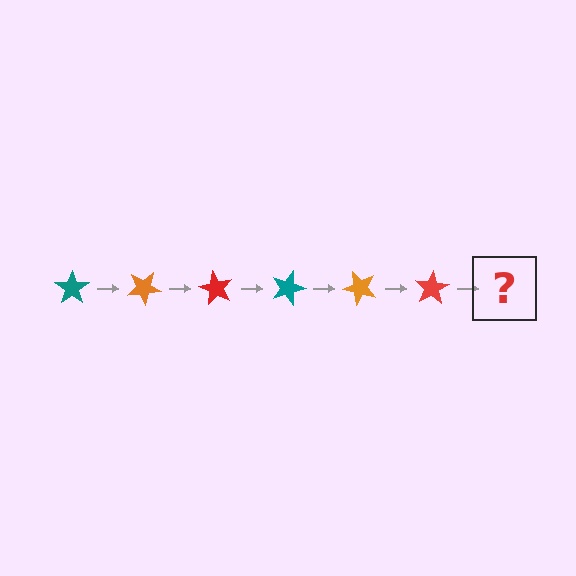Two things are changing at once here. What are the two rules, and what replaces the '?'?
The two rules are that it rotates 30 degrees each step and the color cycles through teal, orange, and red. The '?' should be a teal star, rotated 180 degrees from the start.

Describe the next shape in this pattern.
It should be a teal star, rotated 180 degrees from the start.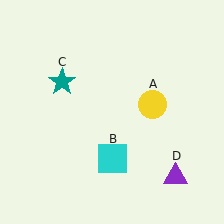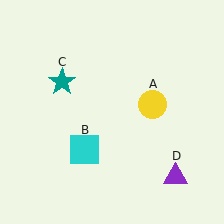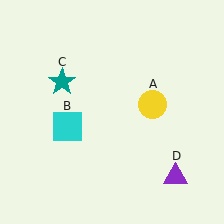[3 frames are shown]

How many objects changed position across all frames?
1 object changed position: cyan square (object B).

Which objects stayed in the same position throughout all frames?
Yellow circle (object A) and teal star (object C) and purple triangle (object D) remained stationary.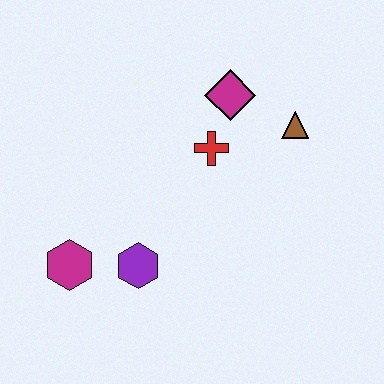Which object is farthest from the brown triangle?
The magenta hexagon is farthest from the brown triangle.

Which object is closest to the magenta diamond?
The red cross is closest to the magenta diamond.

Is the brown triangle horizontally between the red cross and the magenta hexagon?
No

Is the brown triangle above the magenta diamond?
No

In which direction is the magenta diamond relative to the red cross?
The magenta diamond is above the red cross.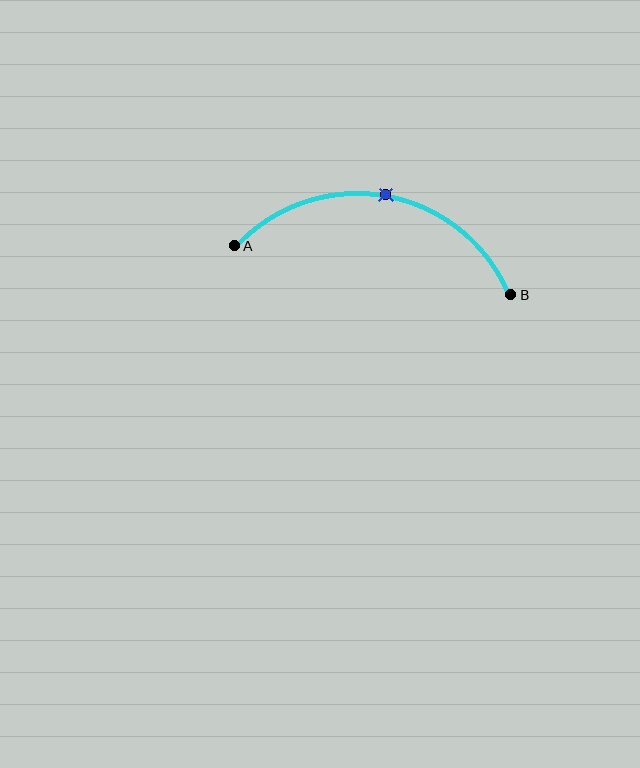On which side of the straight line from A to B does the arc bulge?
The arc bulges above the straight line connecting A and B.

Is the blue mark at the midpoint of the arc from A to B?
Yes. The blue mark lies on the arc at equal arc-length from both A and B — it is the arc midpoint.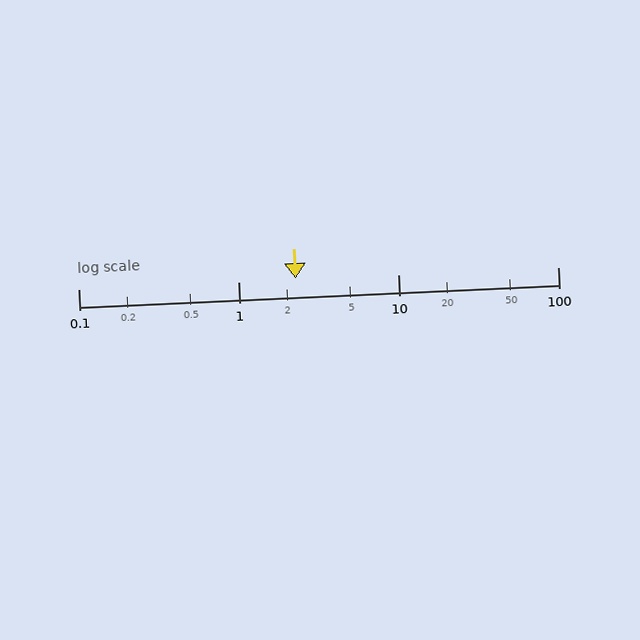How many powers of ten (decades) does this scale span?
The scale spans 3 decades, from 0.1 to 100.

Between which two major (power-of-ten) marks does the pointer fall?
The pointer is between 1 and 10.